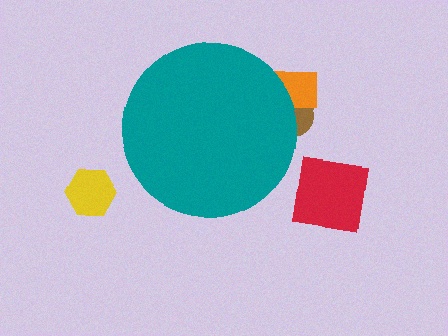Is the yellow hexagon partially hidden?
No, the yellow hexagon is fully visible.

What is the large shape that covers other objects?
A teal circle.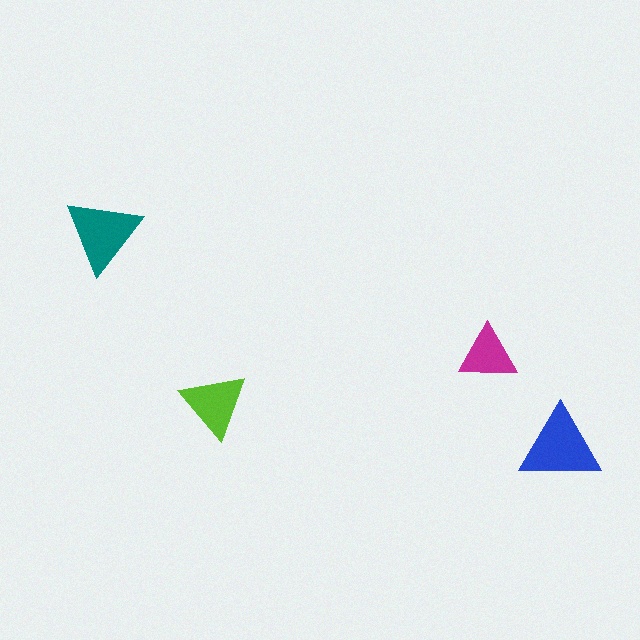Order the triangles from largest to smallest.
the blue one, the teal one, the lime one, the magenta one.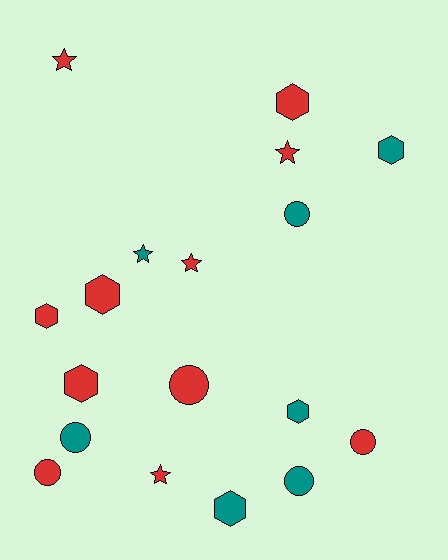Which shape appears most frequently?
Hexagon, with 7 objects.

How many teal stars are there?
There is 1 teal star.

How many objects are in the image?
There are 18 objects.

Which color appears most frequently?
Red, with 11 objects.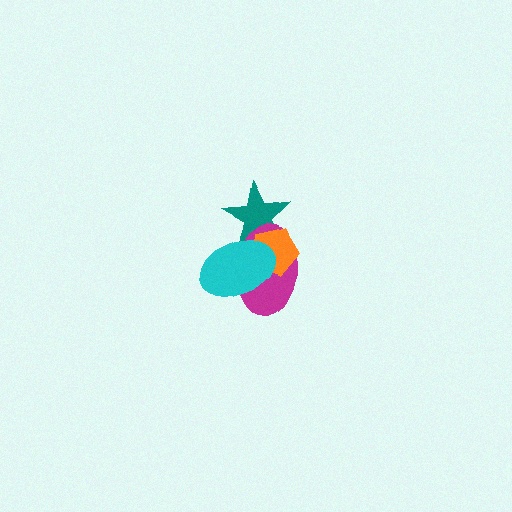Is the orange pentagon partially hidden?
Yes, it is partially covered by another shape.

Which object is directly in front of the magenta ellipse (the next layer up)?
The orange pentagon is directly in front of the magenta ellipse.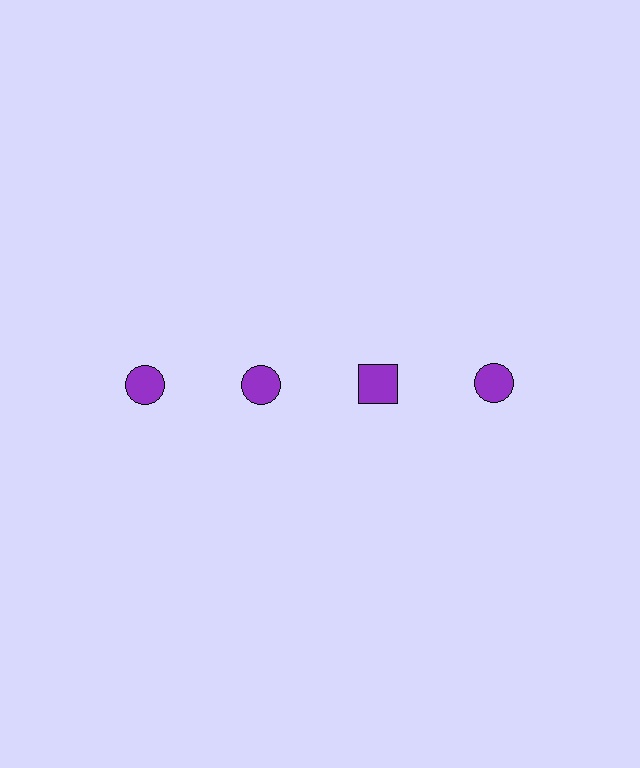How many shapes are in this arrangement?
There are 4 shapes arranged in a grid pattern.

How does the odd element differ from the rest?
It has a different shape: square instead of circle.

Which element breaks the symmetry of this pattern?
The purple square in the top row, center column breaks the symmetry. All other shapes are purple circles.